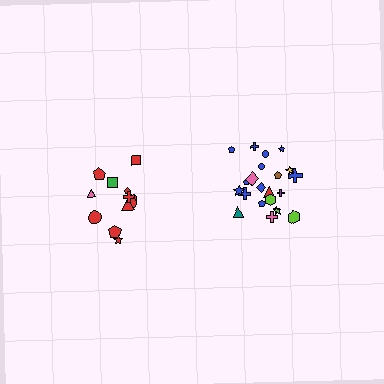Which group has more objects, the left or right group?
The right group.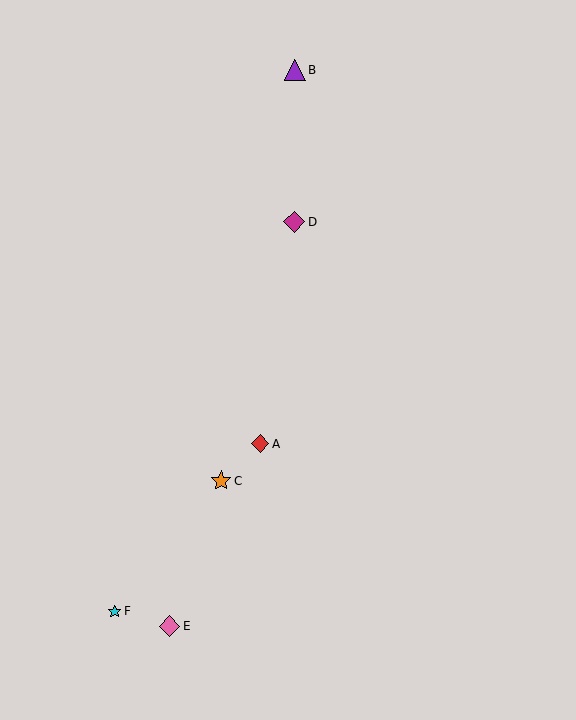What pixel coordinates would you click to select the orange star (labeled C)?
Click at (221, 481) to select the orange star C.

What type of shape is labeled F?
Shape F is a cyan star.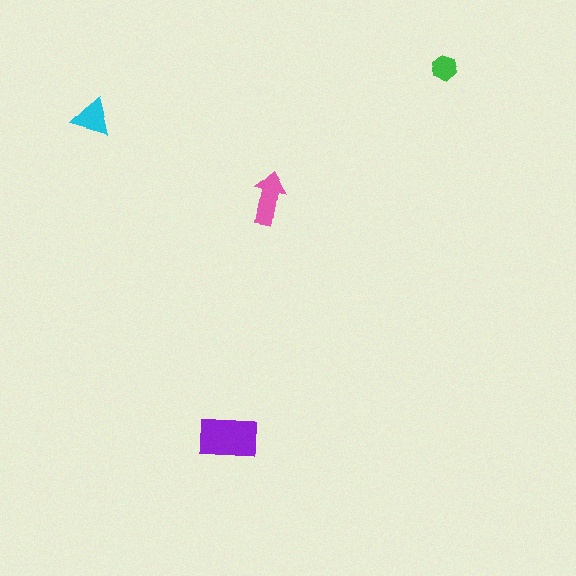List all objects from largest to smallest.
The purple rectangle, the pink arrow, the cyan triangle, the green hexagon.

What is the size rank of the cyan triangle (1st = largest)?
3rd.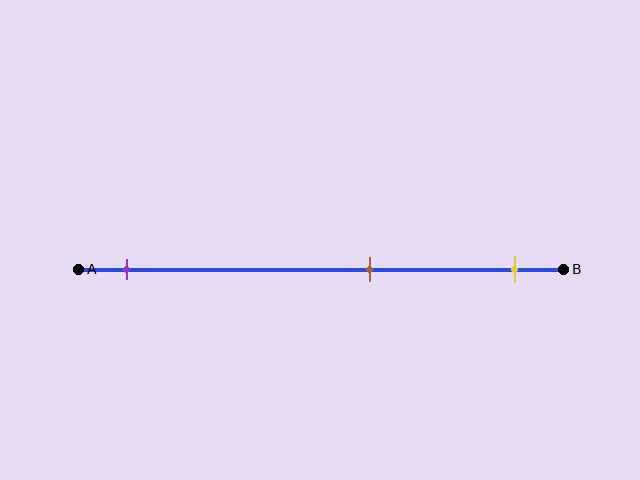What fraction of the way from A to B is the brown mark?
The brown mark is approximately 60% (0.6) of the way from A to B.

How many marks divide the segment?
There are 3 marks dividing the segment.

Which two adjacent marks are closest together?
The brown and yellow marks are the closest adjacent pair.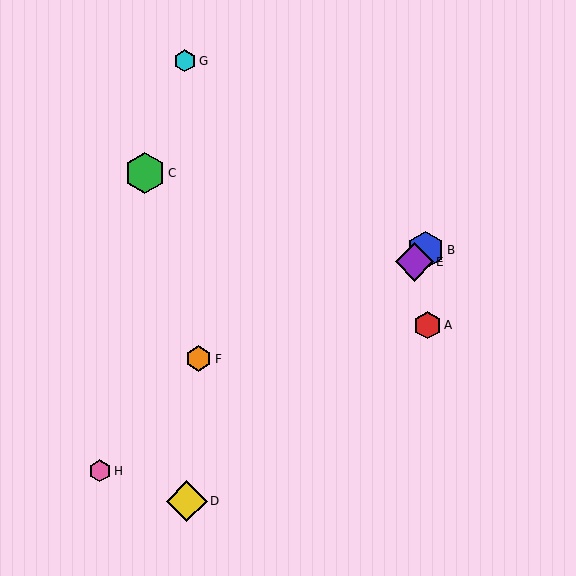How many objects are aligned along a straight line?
3 objects (B, D, E) are aligned along a straight line.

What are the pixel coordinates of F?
Object F is at (199, 359).